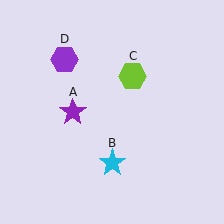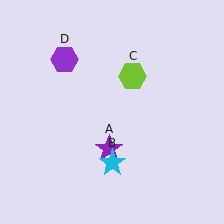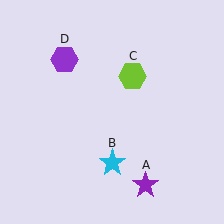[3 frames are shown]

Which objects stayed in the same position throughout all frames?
Cyan star (object B) and lime hexagon (object C) and purple hexagon (object D) remained stationary.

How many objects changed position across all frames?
1 object changed position: purple star (object A).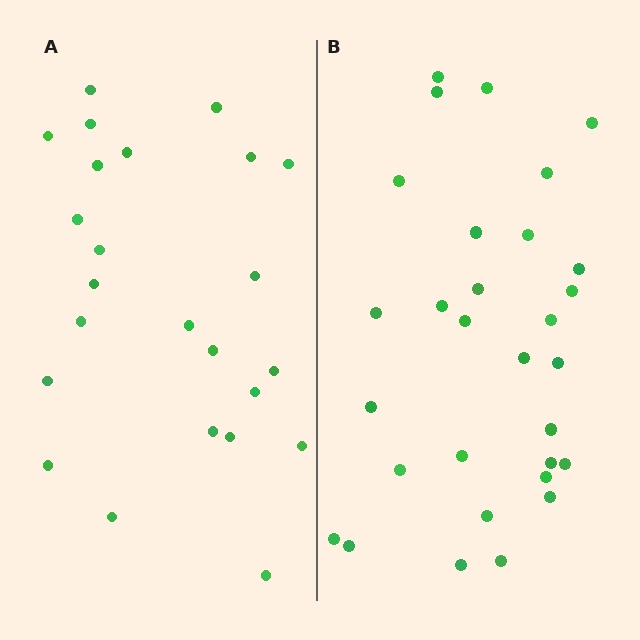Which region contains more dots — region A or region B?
Region B (the right region) has more dots.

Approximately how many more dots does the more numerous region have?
Region B has about 6 more dots than region A.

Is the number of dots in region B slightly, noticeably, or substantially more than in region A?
Region B has noticeably more, but not dramatically so. The ratio is roughly 1.2 to 1.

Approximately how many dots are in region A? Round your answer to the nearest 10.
About 20 dots. (The exact count is 24, which rounds to 20.)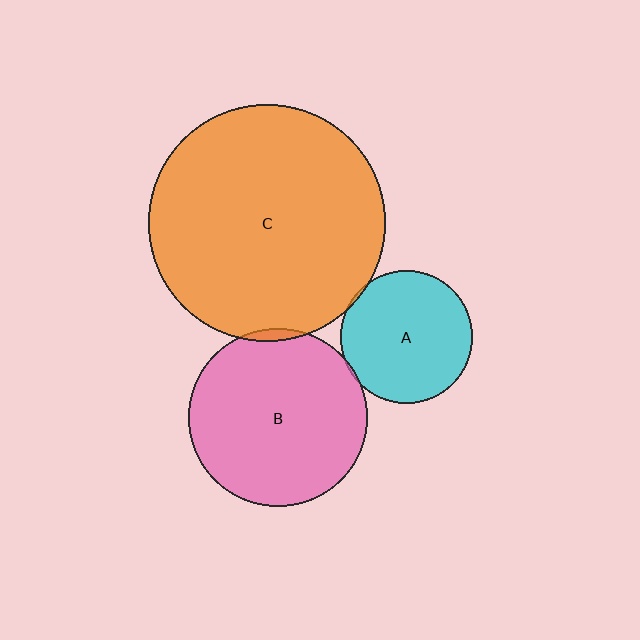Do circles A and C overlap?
Yes.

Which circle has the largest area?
Circle C (orange).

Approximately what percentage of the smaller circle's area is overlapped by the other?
Approximately 5%.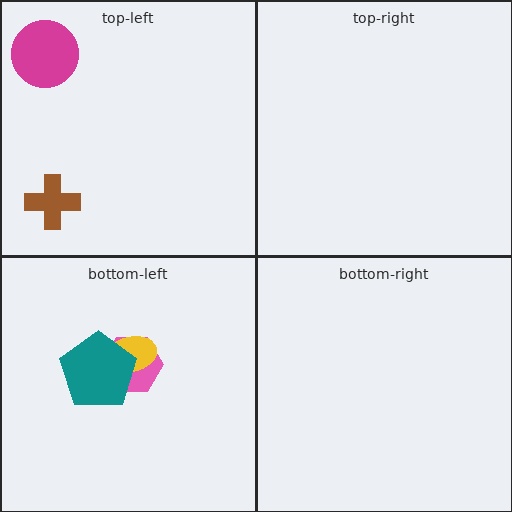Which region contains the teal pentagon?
The bottom-left region.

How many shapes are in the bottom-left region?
3.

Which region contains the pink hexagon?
The bottom-left region.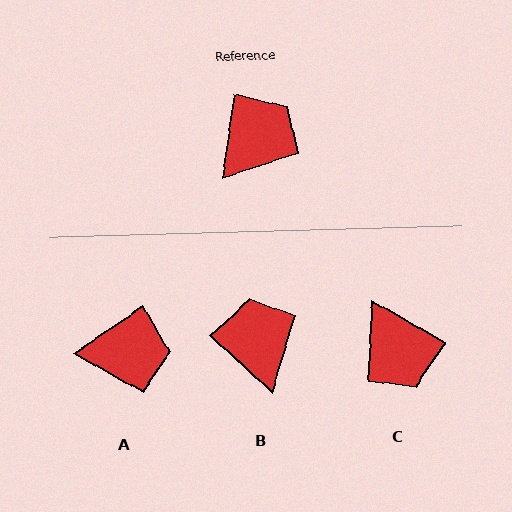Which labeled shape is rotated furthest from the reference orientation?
C, about 110 degrees away.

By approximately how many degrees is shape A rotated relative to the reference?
Approximately 47 degrees clockwise.